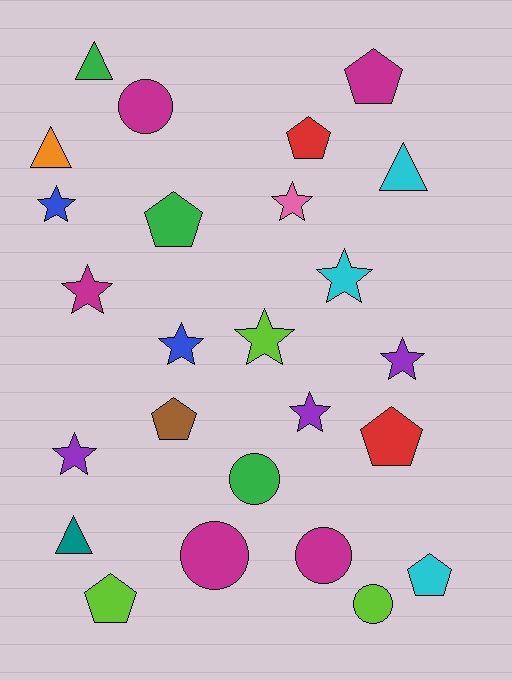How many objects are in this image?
There are 25 objects.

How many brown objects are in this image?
There is 1 brown object.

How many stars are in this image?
There are 9 stars.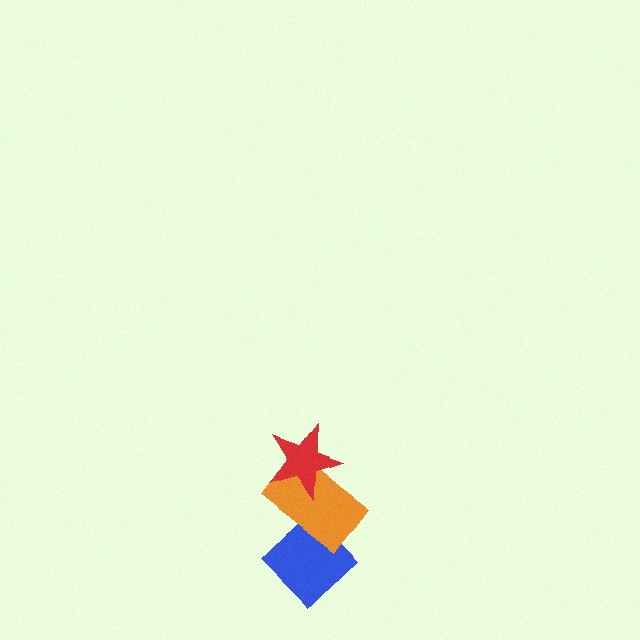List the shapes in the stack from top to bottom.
From top to bottom: the red star, the orange rectangle, the blue diamond.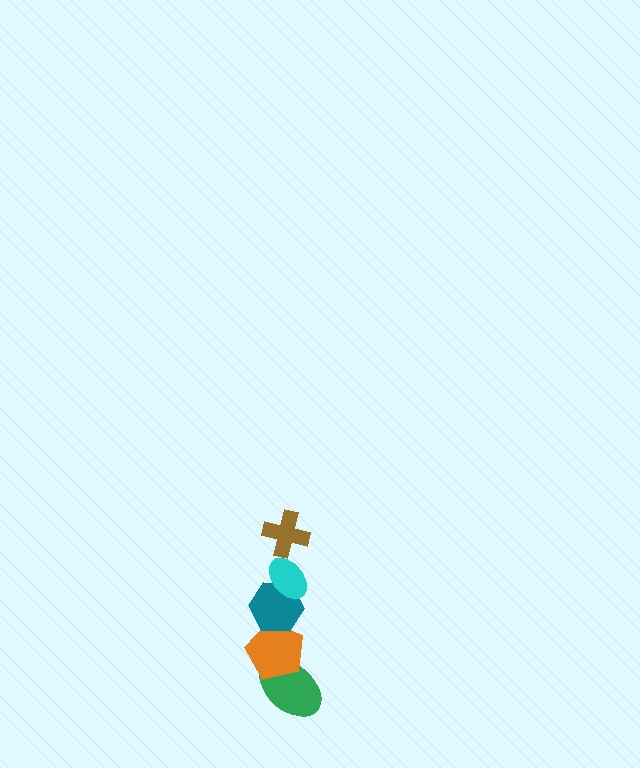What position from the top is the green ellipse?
The green ellipse is 5th from the top.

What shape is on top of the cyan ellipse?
The brown cross is on top of the cyan ellipse.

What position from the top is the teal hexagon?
The teal hexagon is 3rd from the top.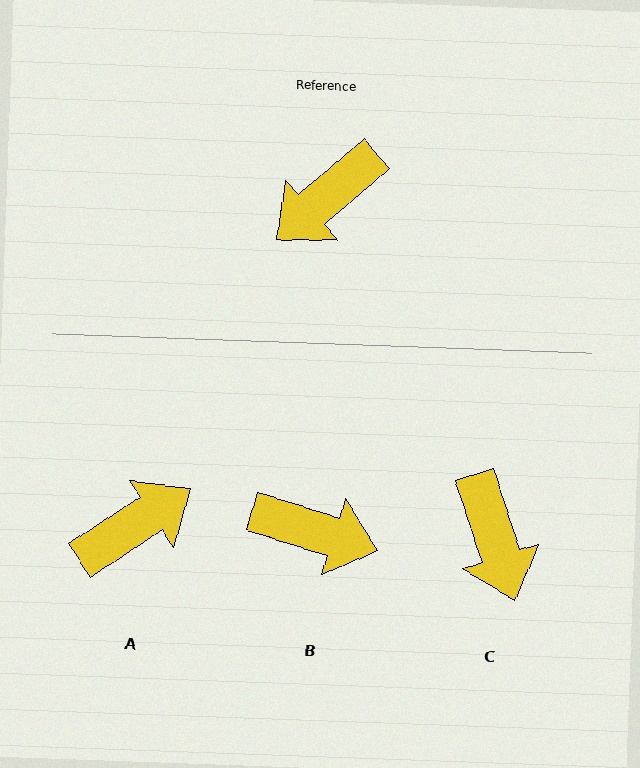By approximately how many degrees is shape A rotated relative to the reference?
Approximately 172 degrees counter-clockwise.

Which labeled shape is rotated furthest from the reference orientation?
A, about 172 degrees away.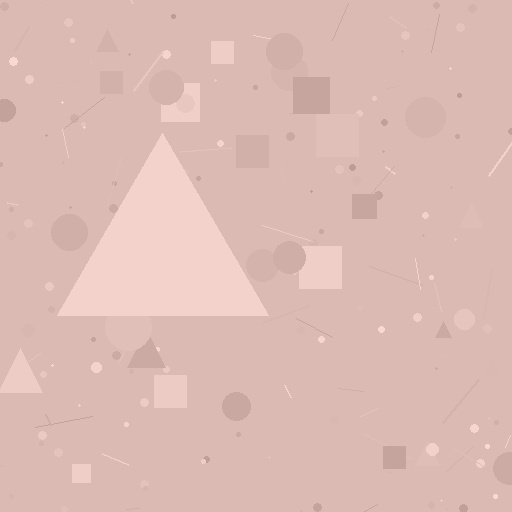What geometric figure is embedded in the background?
A triangle is embedded in the background.